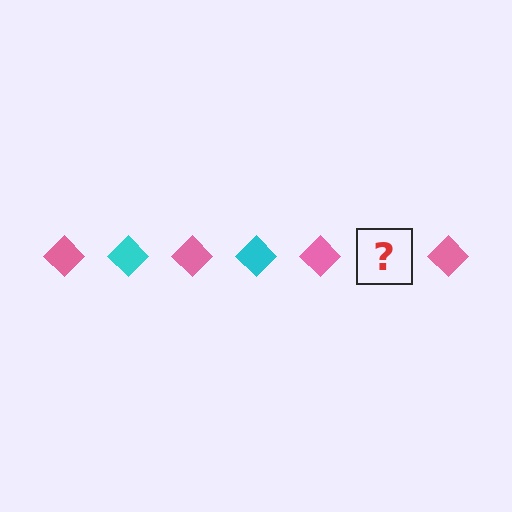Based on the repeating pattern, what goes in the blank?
The blank should be a cyan diamond.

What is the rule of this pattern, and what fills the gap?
The rule is that the pattern cycles through pink, cyan diamonds. The gap should be filled with a cyan diamond.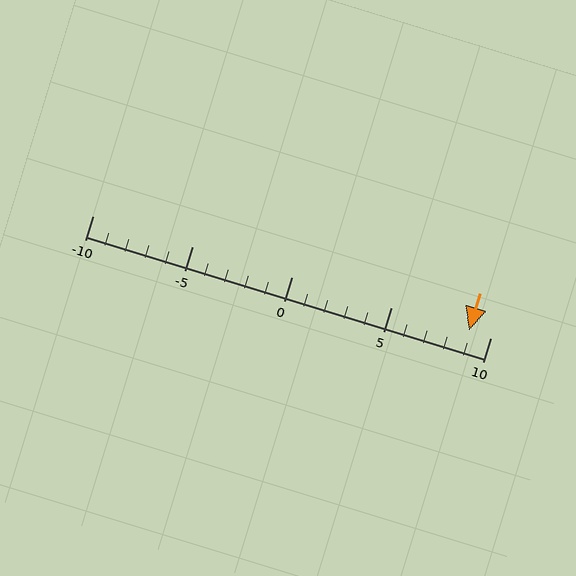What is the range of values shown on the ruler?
The ruler shows values from -10 to 10.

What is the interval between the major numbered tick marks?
The major tick marks are spaced 5 units apart.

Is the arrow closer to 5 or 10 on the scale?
The arrow is closer to 10.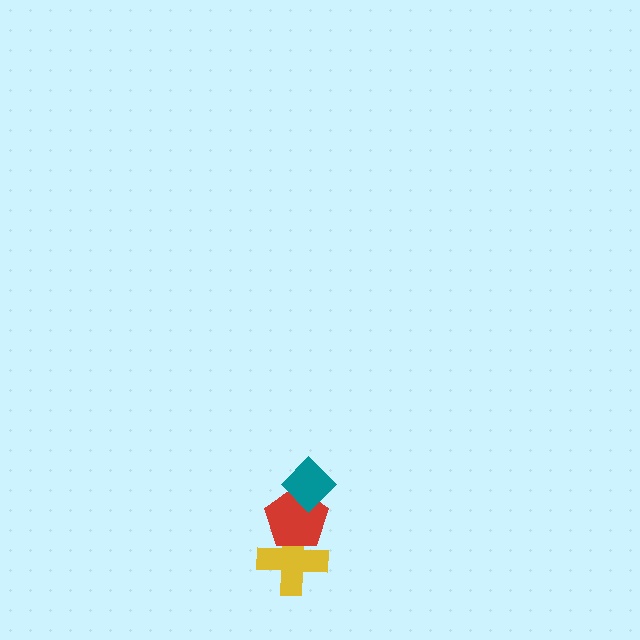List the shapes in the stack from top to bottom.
From top to bottom: the teal diamond, the red pentagon, the yellow cross.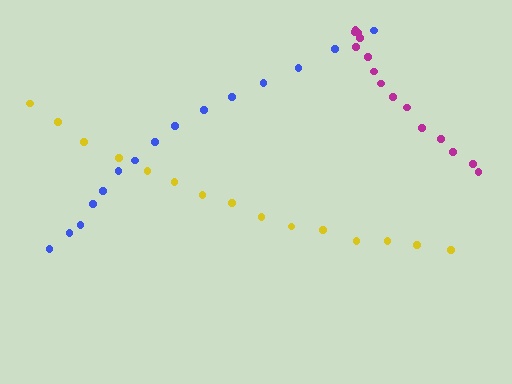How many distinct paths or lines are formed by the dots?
There are 3 distinct paths.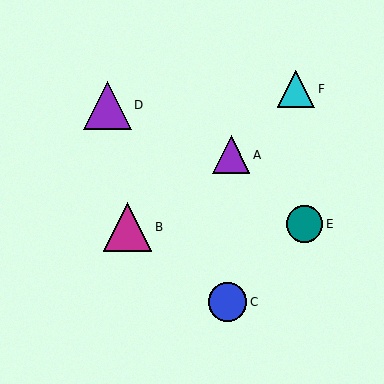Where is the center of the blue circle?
The center of the blue circle is at (228, 302).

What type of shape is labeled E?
Shape E is a teal circle.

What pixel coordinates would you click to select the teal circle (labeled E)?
Click at (305, 224) to select the teal circle E.